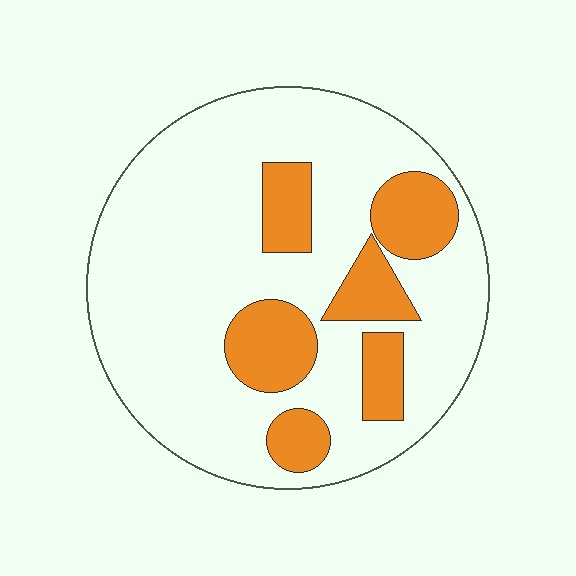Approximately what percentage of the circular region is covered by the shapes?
Approximately 25%.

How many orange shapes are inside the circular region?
6.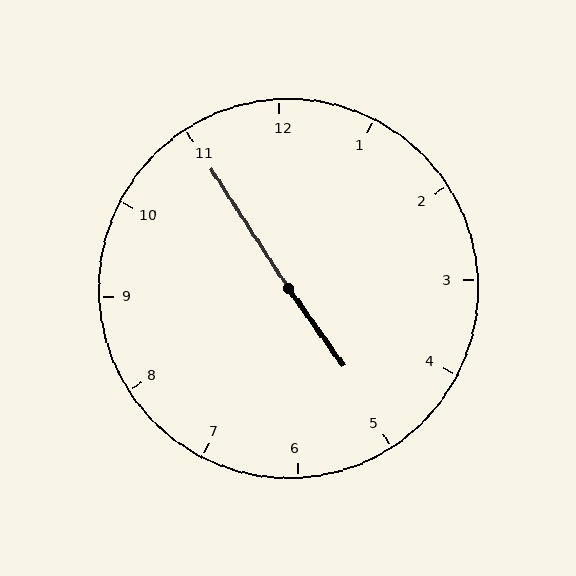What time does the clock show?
4:55.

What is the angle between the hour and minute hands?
Approximately 178 degrees.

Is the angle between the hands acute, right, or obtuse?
It is obtuse.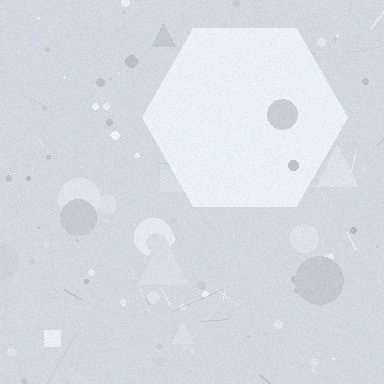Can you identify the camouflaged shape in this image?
The camouflaged shape is a hexagon.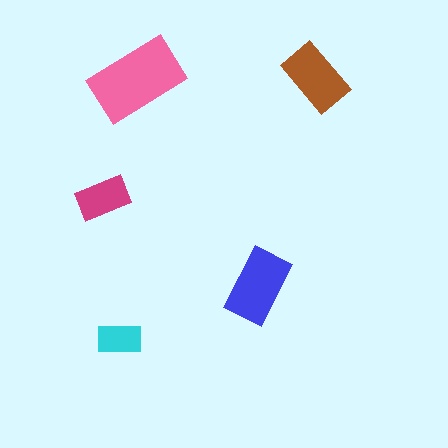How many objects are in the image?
There are 5 objects in the image.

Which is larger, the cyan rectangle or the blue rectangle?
The blue one.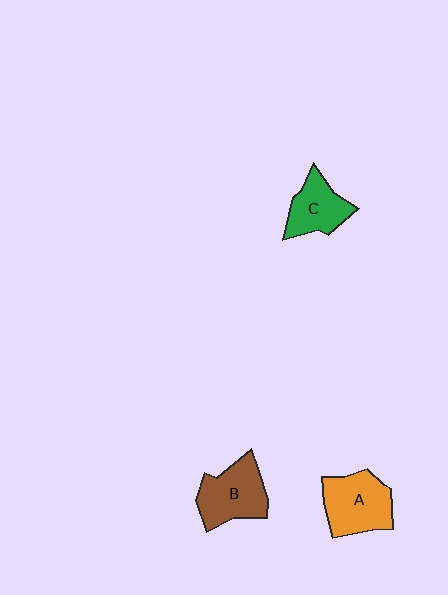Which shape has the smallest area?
Shape C (green).